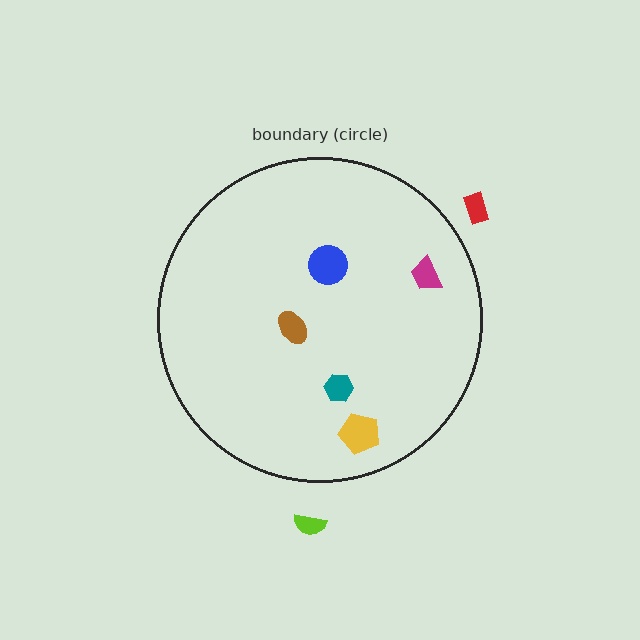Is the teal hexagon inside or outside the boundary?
Inside.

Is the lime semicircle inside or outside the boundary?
Outside.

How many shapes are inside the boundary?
5 inside, 2 outside.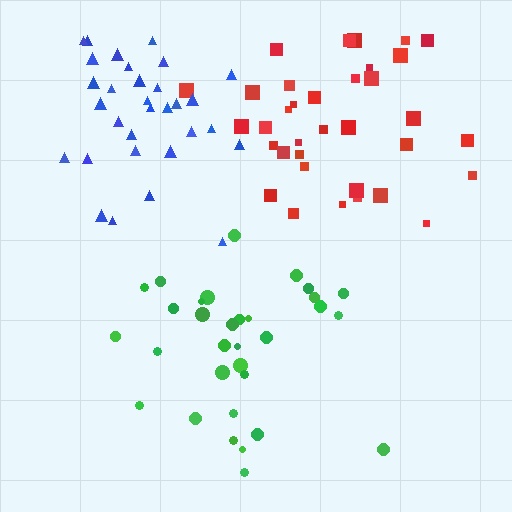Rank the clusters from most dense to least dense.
blue, red, green.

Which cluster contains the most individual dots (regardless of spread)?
Red (35).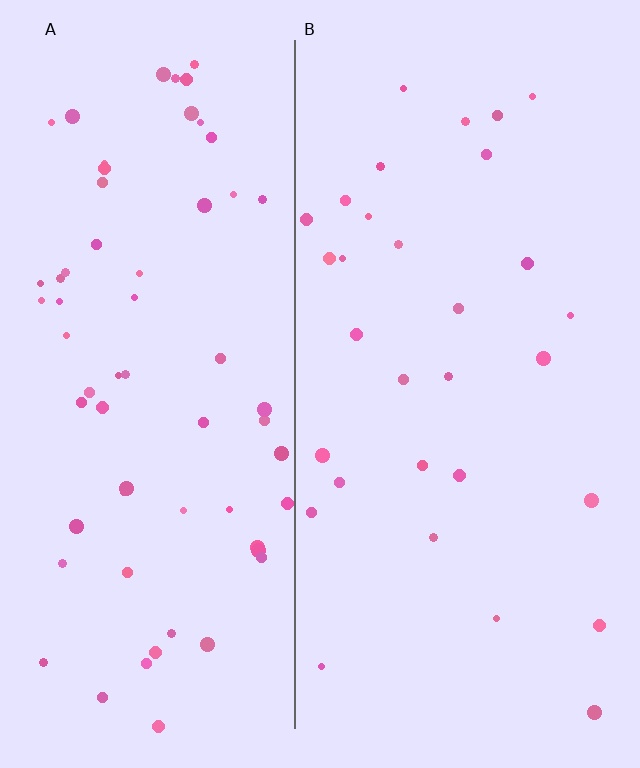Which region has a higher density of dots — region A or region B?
A (the left).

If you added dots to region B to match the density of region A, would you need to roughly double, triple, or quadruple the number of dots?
Approximately double.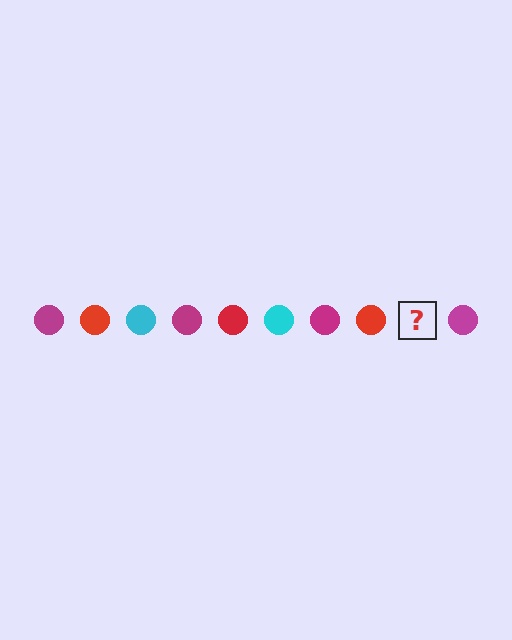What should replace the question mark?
The question mark should be replaced with a cyan circle.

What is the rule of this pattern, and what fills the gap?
The rule is that the pattern cycles through magenta, red, cyan circles. The gap should be filled with a cyan circle.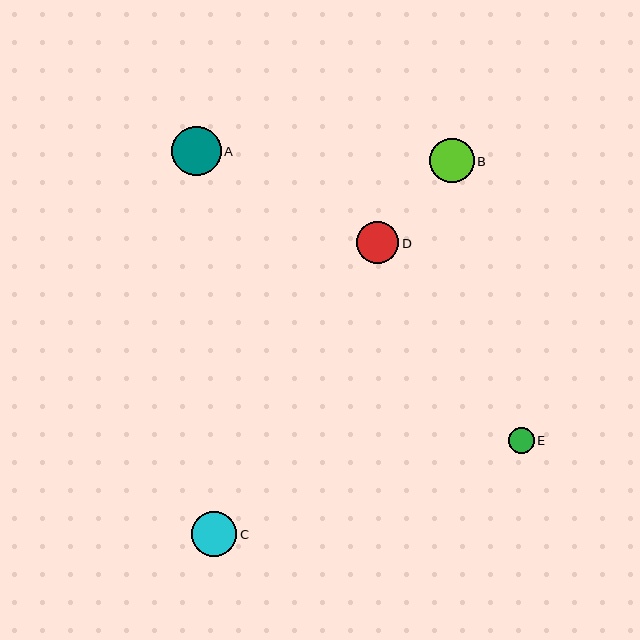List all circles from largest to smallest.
From largest to smallest: A, C, B, D, E.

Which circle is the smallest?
Circle E is the smallest with a size of approximately 26 pixels.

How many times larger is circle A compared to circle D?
Circle A is approximately 1.2 times the size of circle D.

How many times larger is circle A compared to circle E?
Circle A is approximately 1.9 times the size of circle E.